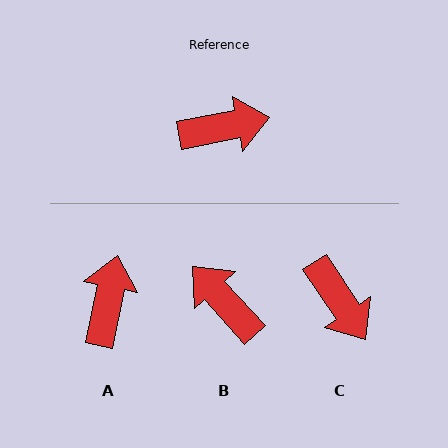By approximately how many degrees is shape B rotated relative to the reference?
Approximately 121 degrees counter-clockwise.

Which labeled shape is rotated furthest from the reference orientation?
B, about 121 degrees away.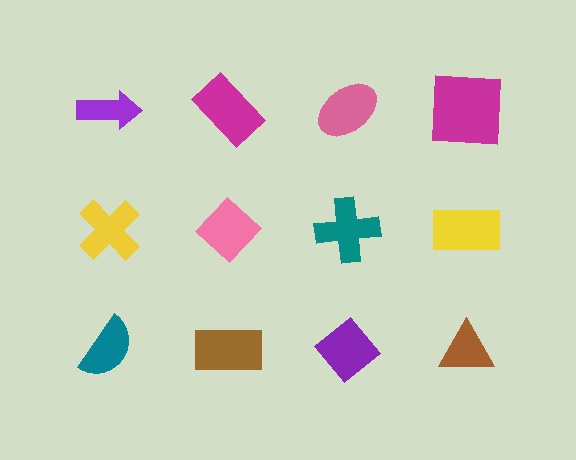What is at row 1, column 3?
A pink ellipse.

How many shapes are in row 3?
4 shapes.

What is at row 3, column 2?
A brown rectangle.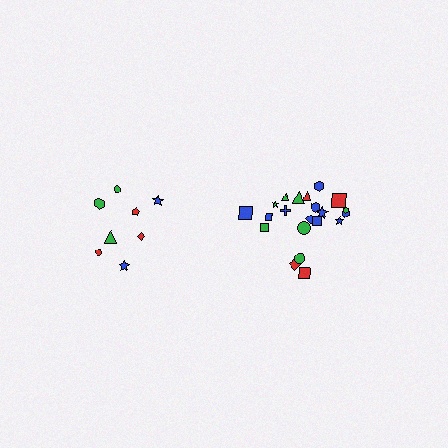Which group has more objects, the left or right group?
The right group.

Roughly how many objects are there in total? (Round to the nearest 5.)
Roughly 30 objects in total.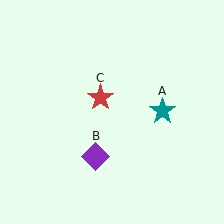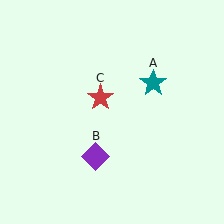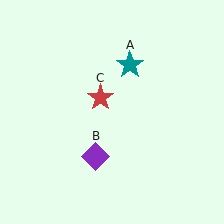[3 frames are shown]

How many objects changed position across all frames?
1 object changed position: teal star (object A).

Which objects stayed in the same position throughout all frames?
Purple diamond (object B) and red star (object C) remained stationary.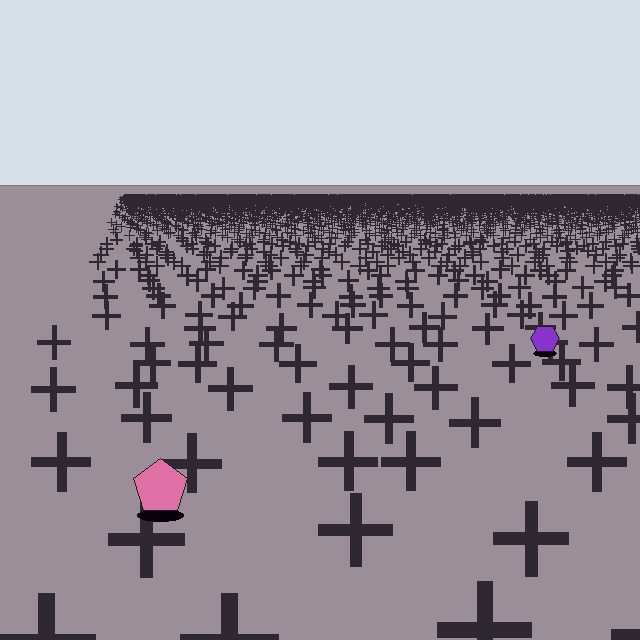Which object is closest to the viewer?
The pink pentagon is closest. The texture marks near it are larger and more spread out.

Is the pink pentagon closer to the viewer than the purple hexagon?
Yes. The pink pentagon is closer — you can tell from the texture gradient: the ground texture is coarser near it.